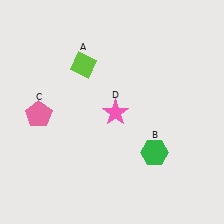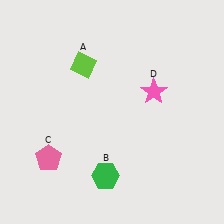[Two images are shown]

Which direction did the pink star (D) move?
The pink star (D) moved right.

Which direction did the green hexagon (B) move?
The green hexagon (B) moved left.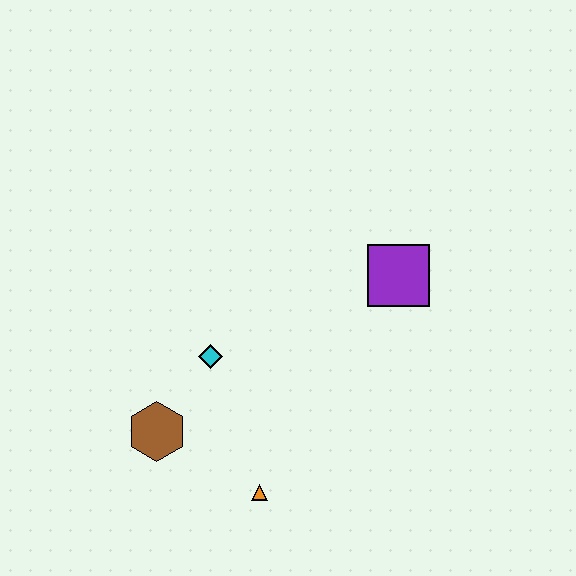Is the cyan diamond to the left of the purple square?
Yes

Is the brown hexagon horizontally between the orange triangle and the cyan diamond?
No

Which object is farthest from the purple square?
The brown hexagon is farthest from the purple square.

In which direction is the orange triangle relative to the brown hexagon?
The orange triangle is to the right of the brown hexagon.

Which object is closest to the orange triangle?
The brown hexagon is closest to the orange triangle.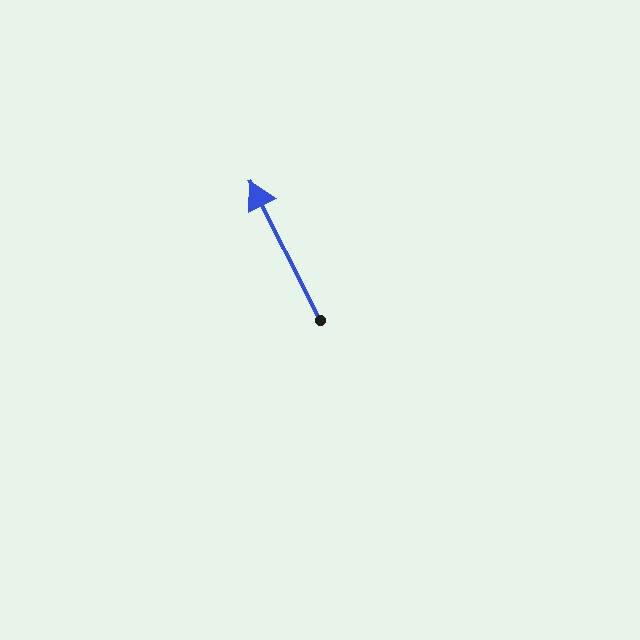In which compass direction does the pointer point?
Northwest.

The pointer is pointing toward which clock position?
Roughly 11 o'clock.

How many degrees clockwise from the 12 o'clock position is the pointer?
Approximately 333 degrees.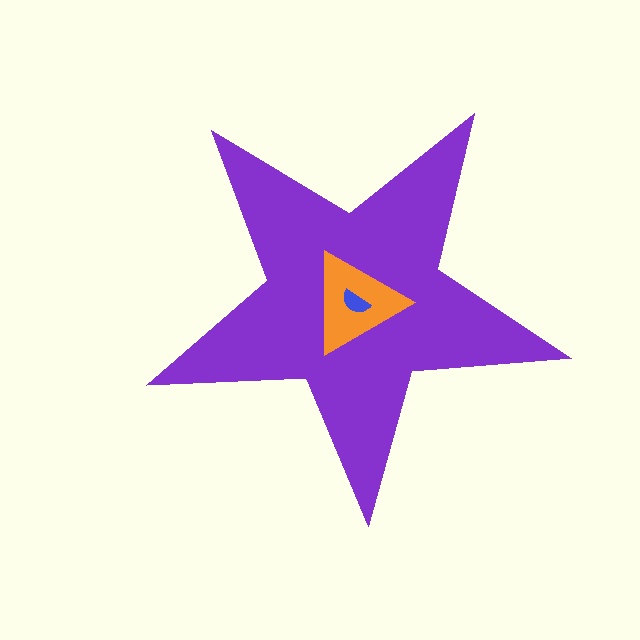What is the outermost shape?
The purple star.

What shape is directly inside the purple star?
The orange triangle.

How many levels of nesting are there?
3.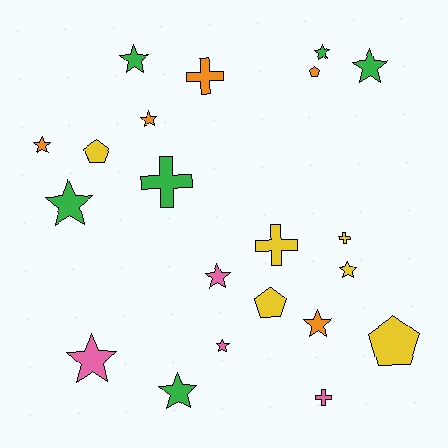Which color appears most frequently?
Yellow, with 6 objects.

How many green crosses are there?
There is 1 green cross.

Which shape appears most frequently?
Star, with 12 objects.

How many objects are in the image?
There are 21 objects.